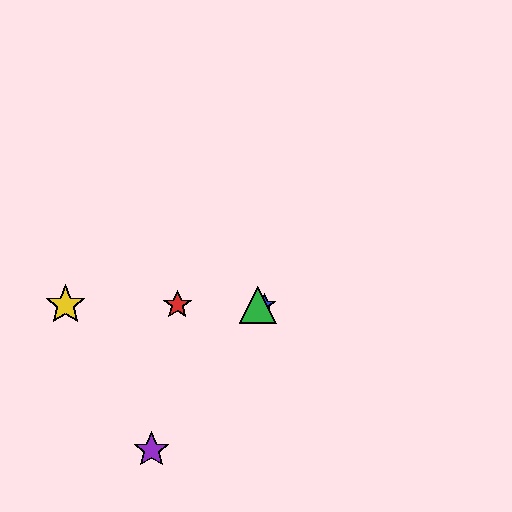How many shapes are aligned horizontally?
4 shapes (the red star, the blue star, the green triangle, the yellow star) are aligned horizontally.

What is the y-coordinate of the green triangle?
The green triangle is at y≈305.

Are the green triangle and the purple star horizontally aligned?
No, the green triangle is at y≈305 and the purple star is at y≈450.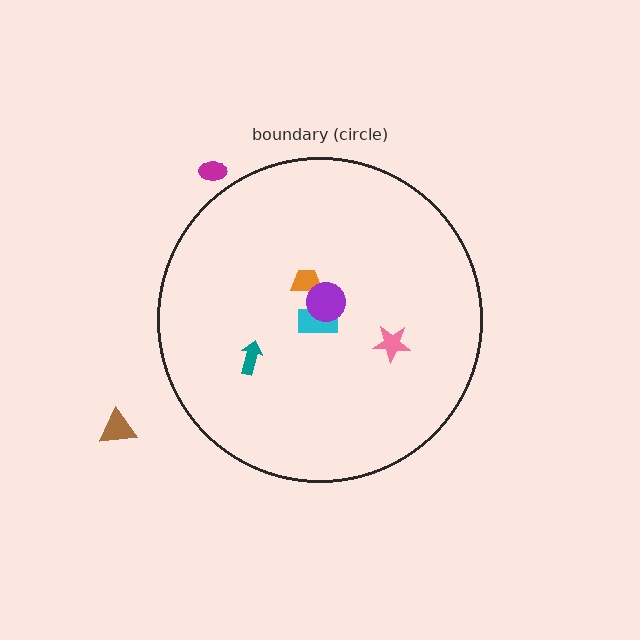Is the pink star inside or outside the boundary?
Inside.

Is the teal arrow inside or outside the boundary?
Inside.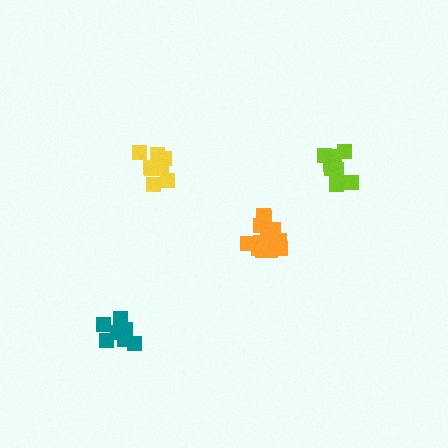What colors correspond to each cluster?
The clusters are colored: orange, lime, teal, yellow.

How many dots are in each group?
Group 1: 12 dots, Group 2: 8 dots, Group 3: 8 dots, Group 4: 9 dots (37 total).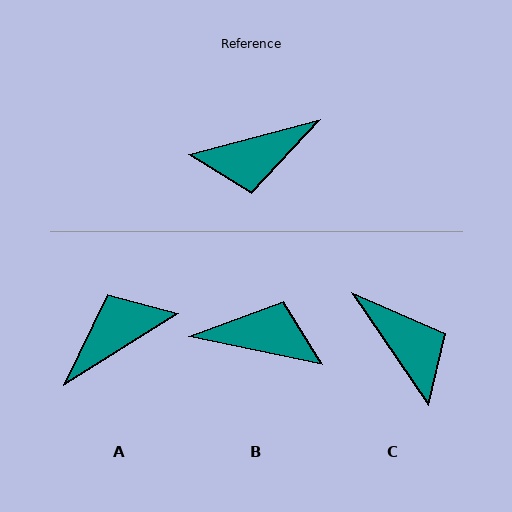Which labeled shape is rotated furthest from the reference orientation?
A, about 163 degrees away.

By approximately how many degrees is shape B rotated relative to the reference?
Approximately 154 degrees counter-clockwise.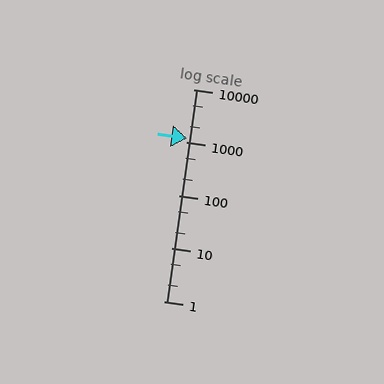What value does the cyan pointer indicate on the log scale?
The pointer indicates approximately 1200.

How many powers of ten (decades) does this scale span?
The scale spans 4 decades, from 1 to 10000.